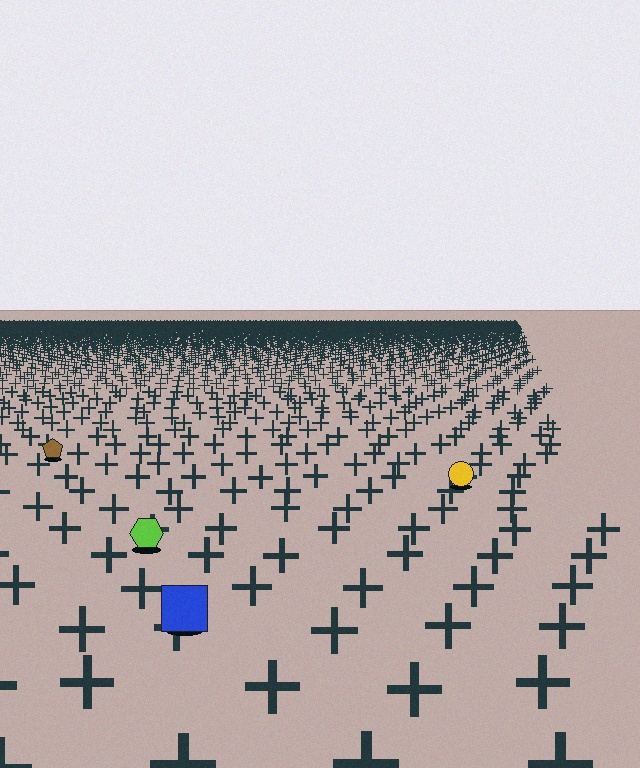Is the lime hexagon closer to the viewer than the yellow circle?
Yes. The lime hexagon is closer — you can tell from the texture gradient: the ground texture is coarser near it.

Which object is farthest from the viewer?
The brown pentagon is farthest from the viewer. It appears smaller and the ground texture around it is denser.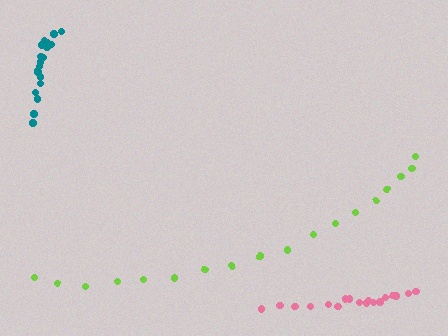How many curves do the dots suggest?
There are 3 distinct paths.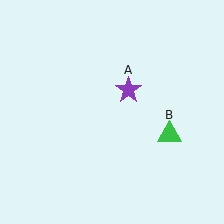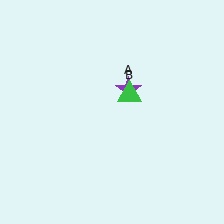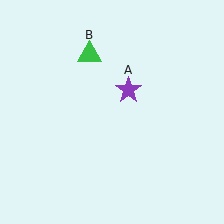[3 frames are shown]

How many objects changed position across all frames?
1 object changed position: green triangle (object B).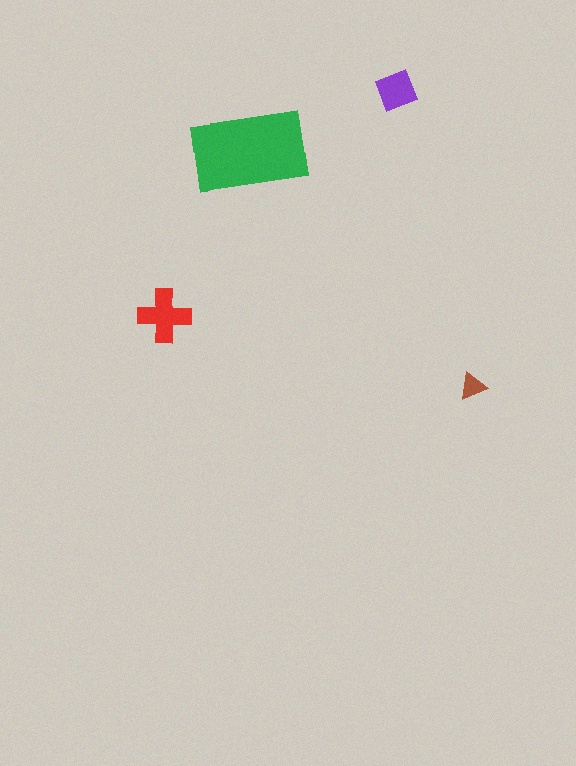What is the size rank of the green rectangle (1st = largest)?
1st.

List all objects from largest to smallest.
The green rectangle, the red cross, the purple square, the brown triangle.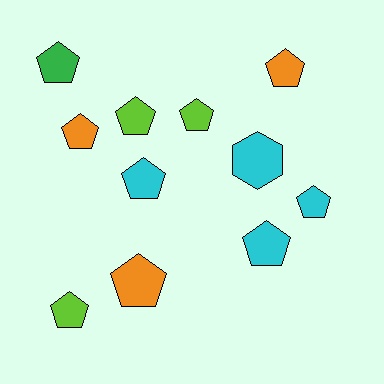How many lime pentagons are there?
There are 3 lime pentagons.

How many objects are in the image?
There are 11 objects.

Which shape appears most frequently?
Pentagon, with 10 objects.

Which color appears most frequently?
Cyan, with 4 objects.